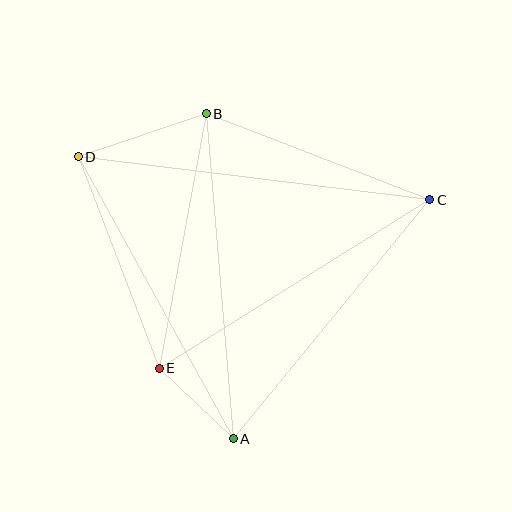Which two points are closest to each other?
Points A and E are closest to each other.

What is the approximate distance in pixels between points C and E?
The distance between C and E is approximately 319 pixels.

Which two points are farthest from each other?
Points C and D are farthest from each other.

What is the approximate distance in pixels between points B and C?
The distance between B and C is approximately 240 pixels.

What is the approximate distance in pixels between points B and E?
The distance between B and E is approximately 259 pixels.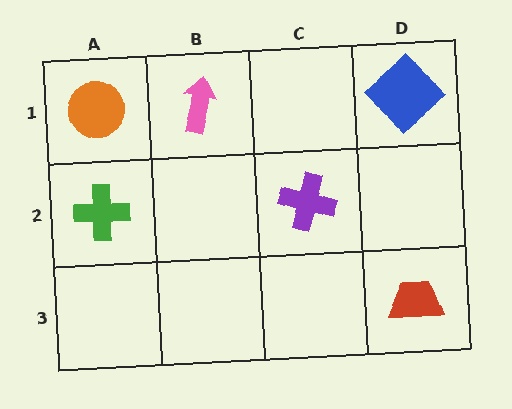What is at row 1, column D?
A blue diamond.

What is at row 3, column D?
A red trapezoid.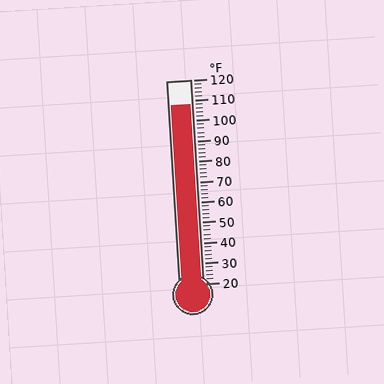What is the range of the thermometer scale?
The thermometer scale ranges from 20°F to 120°F.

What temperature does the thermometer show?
The thermometer shows approximately 108°F.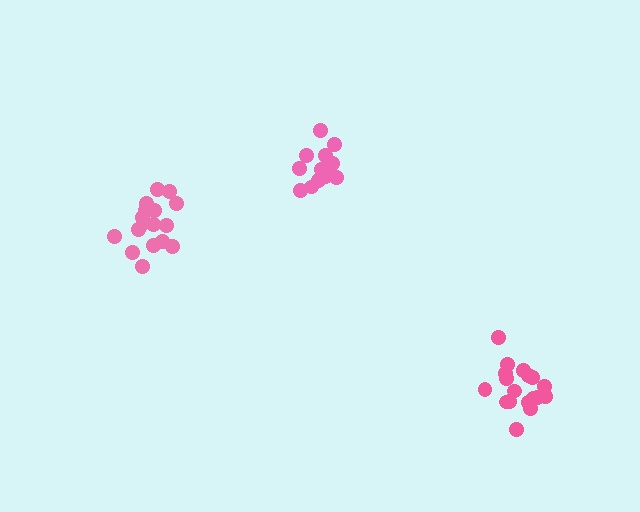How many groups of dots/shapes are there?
There are 3 groups.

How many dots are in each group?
Group 1: 17 dots, Group 2: 18 dots, Group 3: 13 dots (48 total).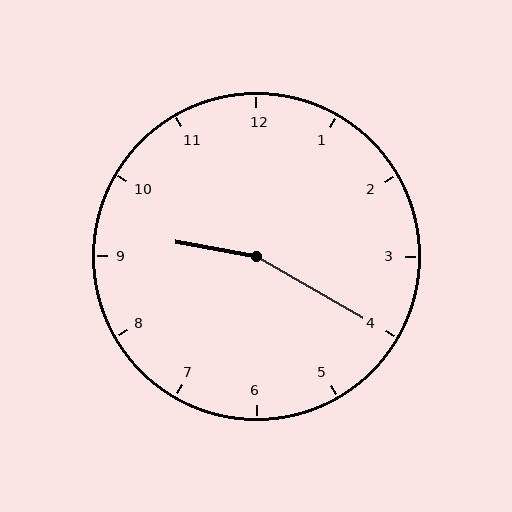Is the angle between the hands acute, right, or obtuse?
It is obtuse.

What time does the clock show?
9:20.